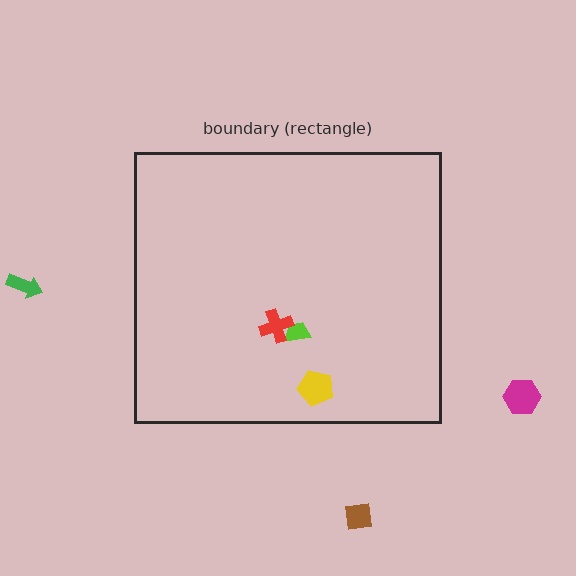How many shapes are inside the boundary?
3 inside, 3 outside.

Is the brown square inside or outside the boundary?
Outside.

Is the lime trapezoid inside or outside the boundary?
Inside.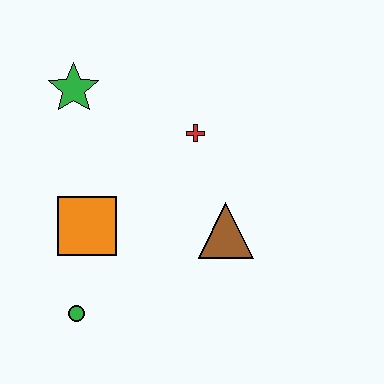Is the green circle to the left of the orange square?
Yes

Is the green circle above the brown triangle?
No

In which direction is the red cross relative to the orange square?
The red cross is to the right of the orange square.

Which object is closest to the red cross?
The brown triangle is closest to the red cross.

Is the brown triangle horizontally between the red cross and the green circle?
No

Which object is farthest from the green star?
The green circle is farthest from the green star.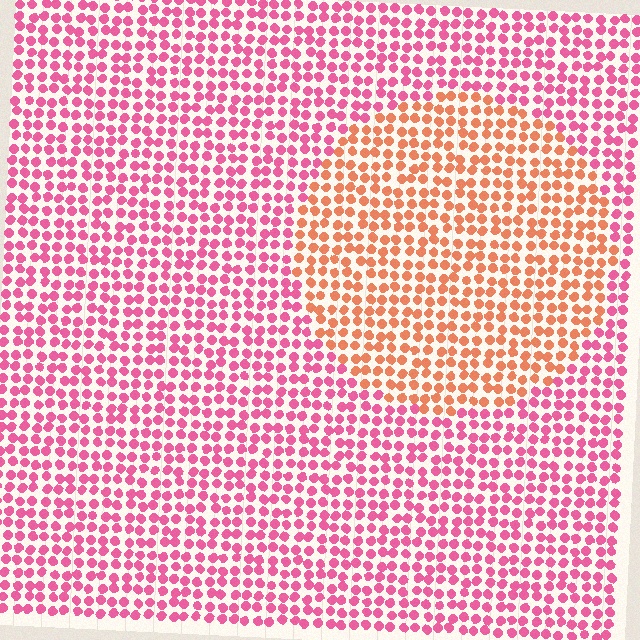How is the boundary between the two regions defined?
The boundary is defined purely by a slight shift in hue (about 43 degrees). Spacing, size, and orientation are identical on both sides.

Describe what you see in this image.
The image is filled with small pink elements in a uniform arrangement. A circle-shaped region is visible where the elements are tinted to a slightly different hue, forming a subtle color boundary.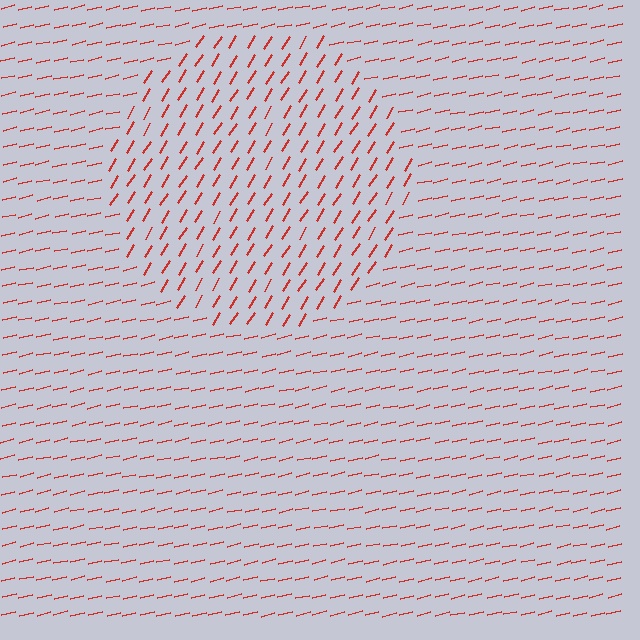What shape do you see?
I see a circle.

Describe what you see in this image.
The image is filled with small red line segments. A circle region in the image has lines oriented differently from the surrounding lines, creating a visible texture boundary.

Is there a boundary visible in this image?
Yes, there is a texture boundary formed by a change in line orientation.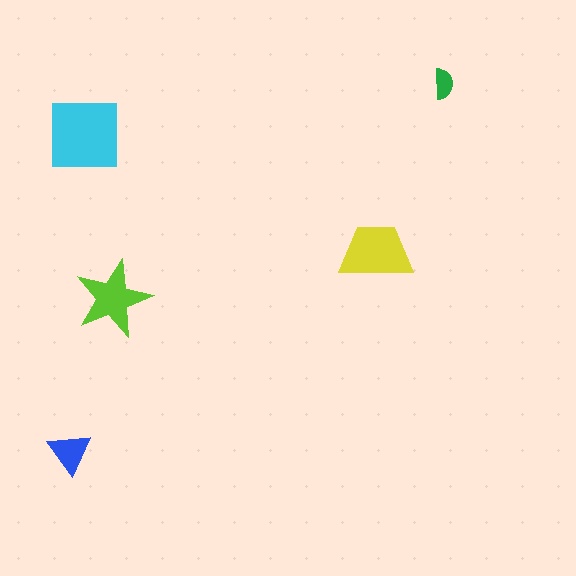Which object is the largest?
The cyan square.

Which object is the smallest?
The green semicircle.